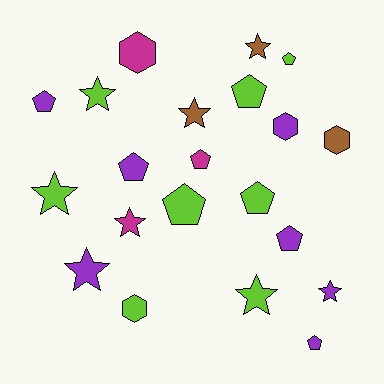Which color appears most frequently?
Lime, with 8 objects.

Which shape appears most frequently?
Pentagon, with 9 objects.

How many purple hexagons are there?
There is 1 purple hexagon.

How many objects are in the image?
There are 21 objects.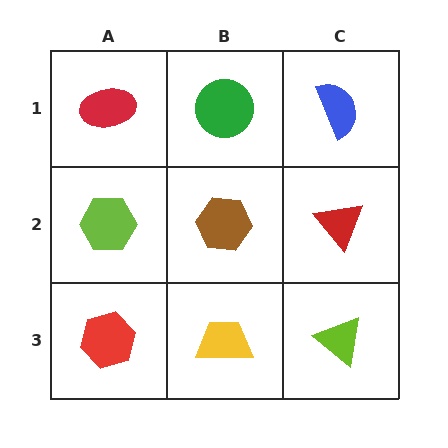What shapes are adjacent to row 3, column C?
A red triangle (row 2, column C), a yellow trapezoid (row 3, column B).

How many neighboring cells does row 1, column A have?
2.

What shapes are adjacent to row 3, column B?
A brown hexagon (row 2, column B), a red hexagon (row 3, column A), a lime triangle (row 3, column C).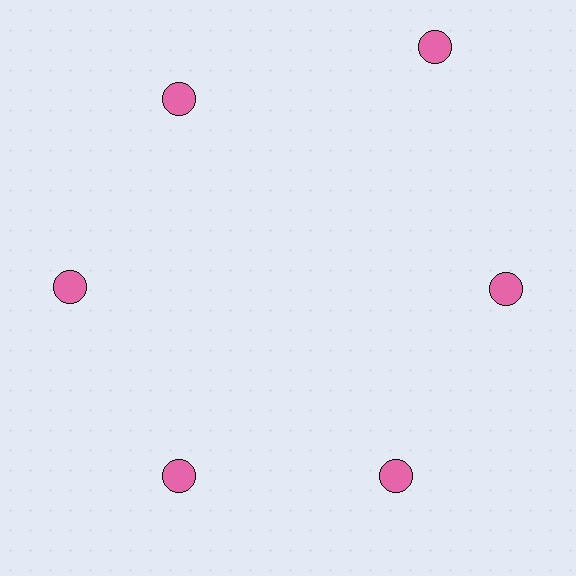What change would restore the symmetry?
The symmetry would be restored by moving it inward, back onto the ring so that all 6 circles sit at equal angles and equal distance from the center.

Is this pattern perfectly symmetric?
No. The 6 pink circles are arranged in a ring, but one element near the 1 o'clock position is pushed outward from the center, breaking the 6-fold rotational symmetry.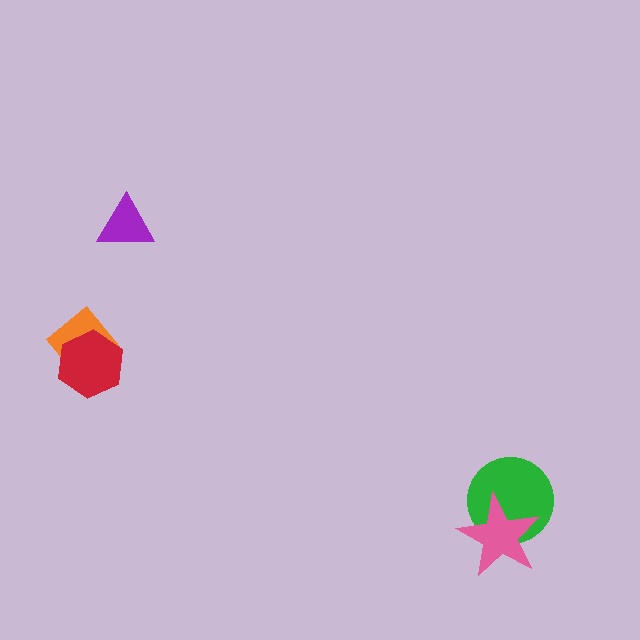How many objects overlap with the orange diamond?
1 object overlaps with the orange diamond.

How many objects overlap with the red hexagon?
1 object overlaps with the red hexagon.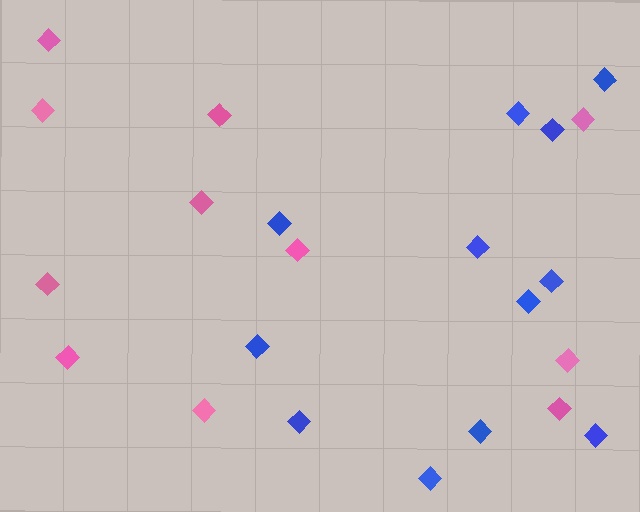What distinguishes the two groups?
There are 2 groups: one group of blue diamonds (12) and one group of pink diamonds (11).